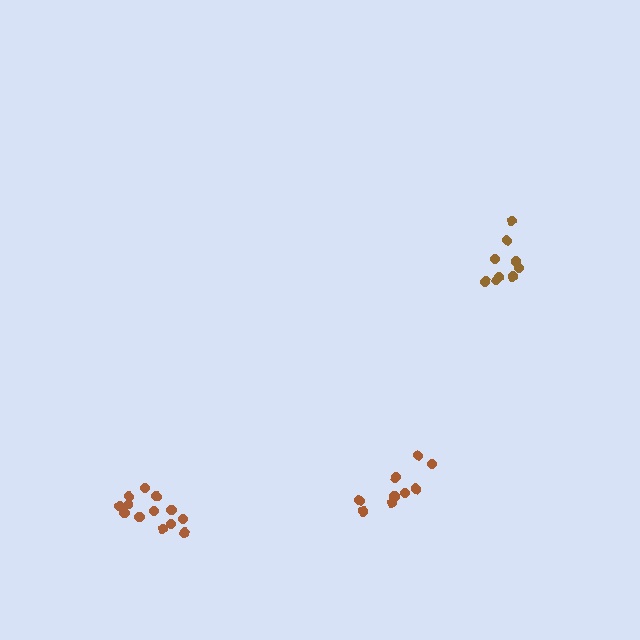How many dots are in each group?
Group 1: 9 dots, Group 2: 14 dots, Group 3: 9 dots (32 total).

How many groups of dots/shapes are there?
There are 3 groups.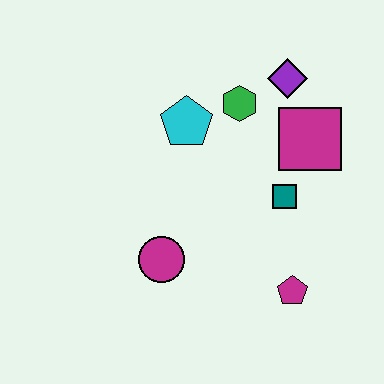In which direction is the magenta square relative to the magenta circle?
The magenta square is to the right of the magenta circle.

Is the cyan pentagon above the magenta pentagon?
Yes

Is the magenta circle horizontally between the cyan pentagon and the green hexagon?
No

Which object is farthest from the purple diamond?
The magenta circle is farthest from the purple diamond.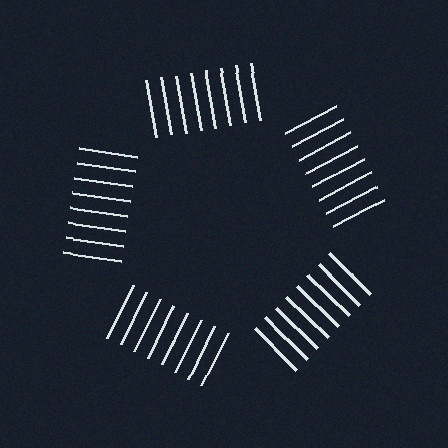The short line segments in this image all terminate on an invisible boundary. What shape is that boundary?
An illusory pentagon — the line segments terminate on its edges but no continuous stroke is drawn.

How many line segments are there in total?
40 — 8 along each of the 5 edges.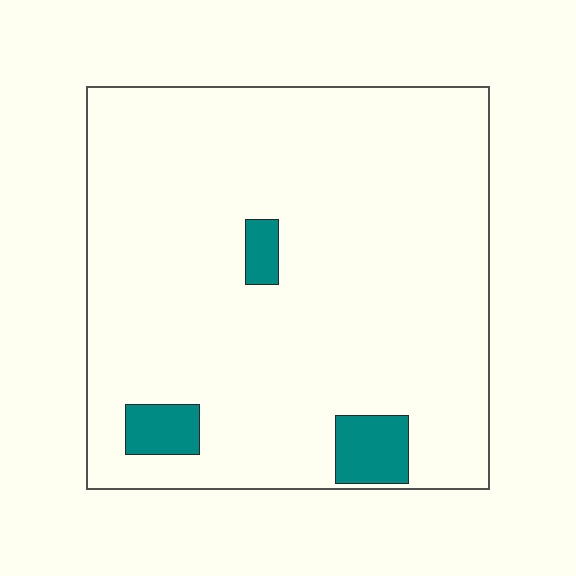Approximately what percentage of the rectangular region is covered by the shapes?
Approximately 5%.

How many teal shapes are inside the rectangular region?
3.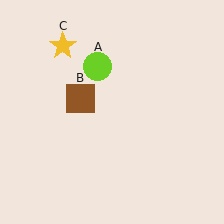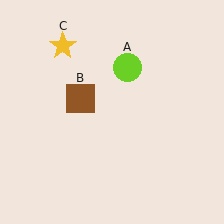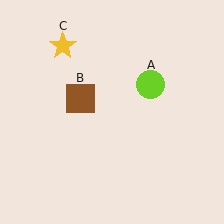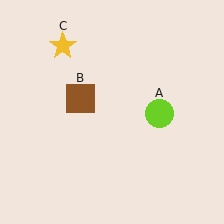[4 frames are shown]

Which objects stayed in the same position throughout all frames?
Brown square (object B) and yellow star (object C) remained stationary.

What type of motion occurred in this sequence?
The lime circle (object A) rotated clockwise around the center of the scene.